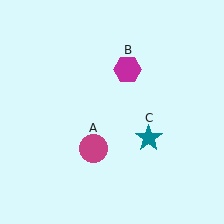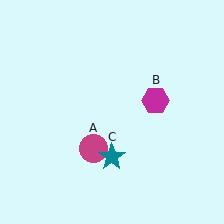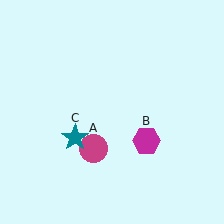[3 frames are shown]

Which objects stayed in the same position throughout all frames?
Magenta circle (object A) remained stationary.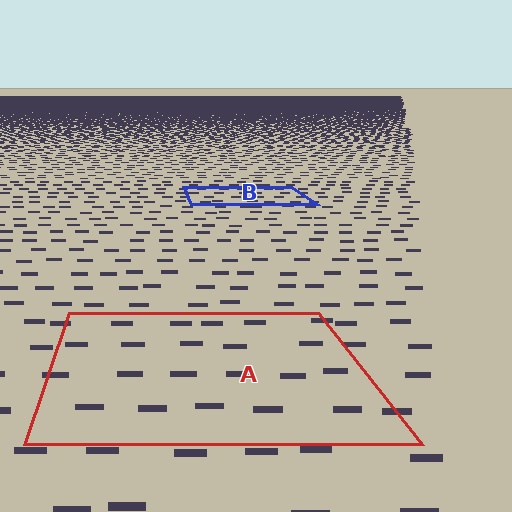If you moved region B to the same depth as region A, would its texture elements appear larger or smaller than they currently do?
They would appear larger. At a closer depth, the same texture elements are projected at a bigger on-screen size.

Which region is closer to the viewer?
Region A is closer. The texture elements there are larger and more spread out.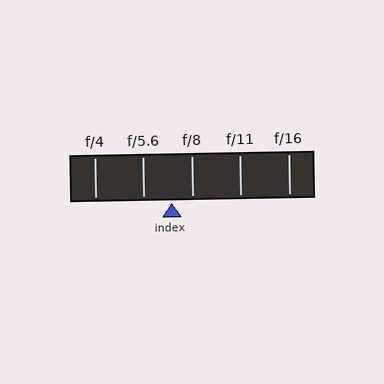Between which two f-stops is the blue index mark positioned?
The index mark is between f/5.6 and f/8.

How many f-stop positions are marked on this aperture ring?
There are 5 f-stop positions marked.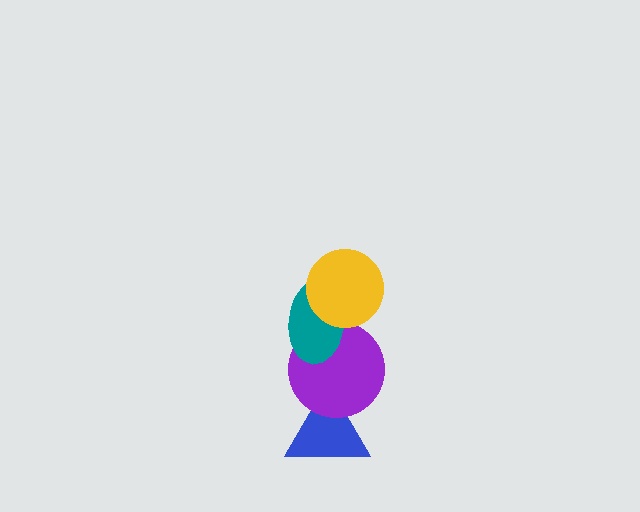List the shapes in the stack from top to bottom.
From top to bottom: the yellow circle, the teal ellipse, the purple circle, the blue triangle.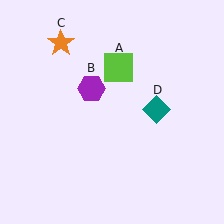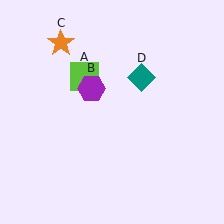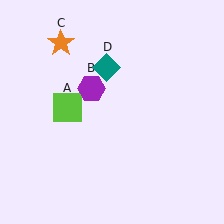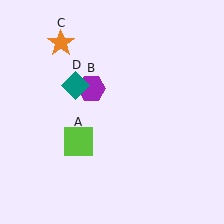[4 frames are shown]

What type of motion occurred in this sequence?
The lime square (object A), teal diamond (object D) rotated counterclockwise around the center of the scene.